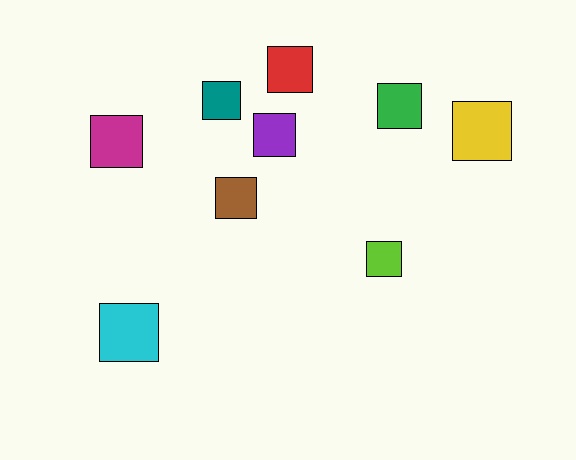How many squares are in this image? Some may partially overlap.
There are 9 squares.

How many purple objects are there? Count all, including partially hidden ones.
There is 1 purple object.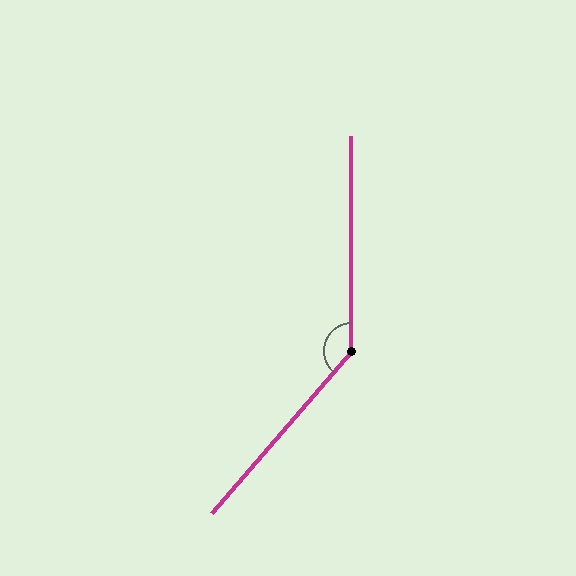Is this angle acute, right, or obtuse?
It is obtuse.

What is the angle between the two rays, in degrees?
Approximately 139 degrees.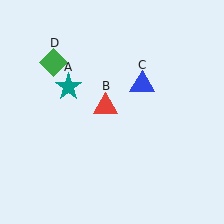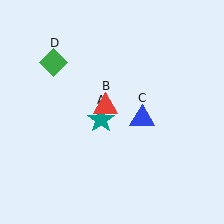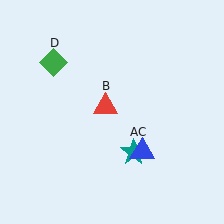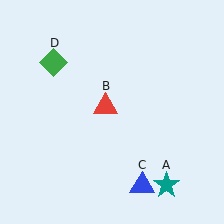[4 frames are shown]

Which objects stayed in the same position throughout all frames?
Red triangle (object B) and green diamond (object D) remained stationary.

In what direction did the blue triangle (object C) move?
The blue triangle (object C) moved down.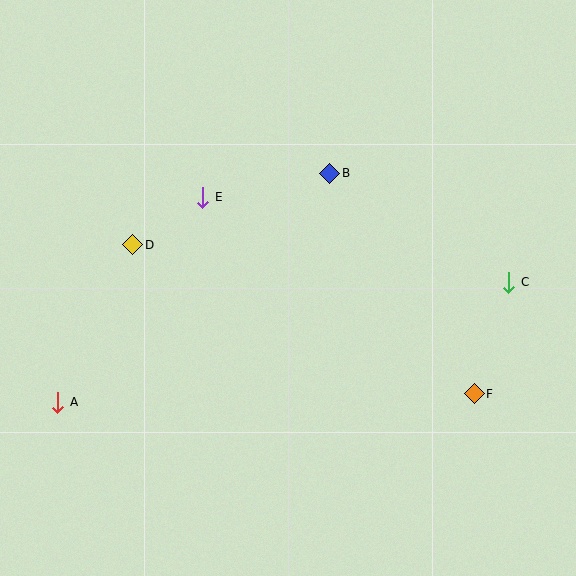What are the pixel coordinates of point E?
Point E is at (203, 197).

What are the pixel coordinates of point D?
Point D is at (133, 245).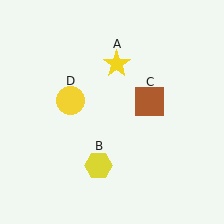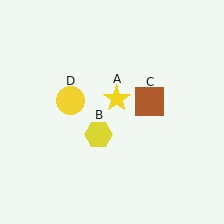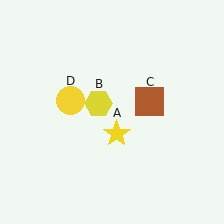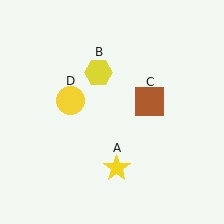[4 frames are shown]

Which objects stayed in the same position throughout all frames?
Brown square (object C) and yellow circle (object D) remained stationary.